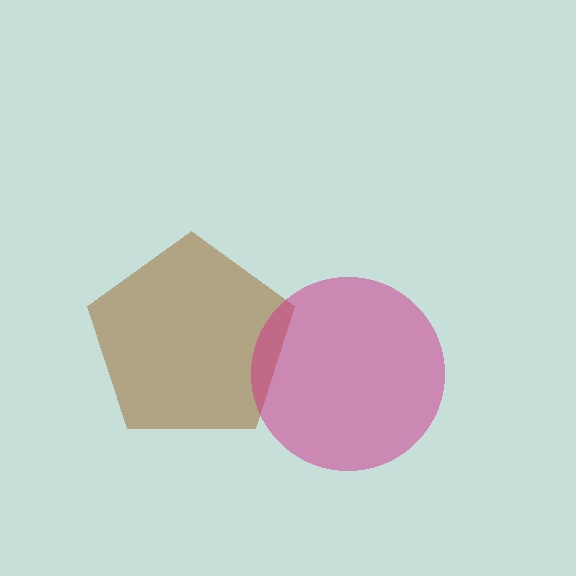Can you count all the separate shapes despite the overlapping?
Yes, there are 2 separate shapes.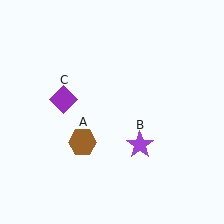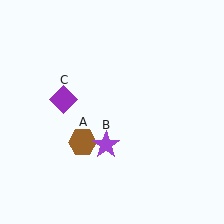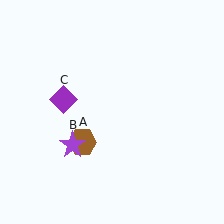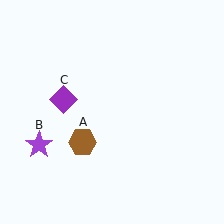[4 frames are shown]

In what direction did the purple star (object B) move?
The purple star (object B) moved left.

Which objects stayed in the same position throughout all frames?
Brown hexagon (object A) and purple diamond (object C) remained stationary.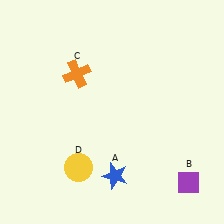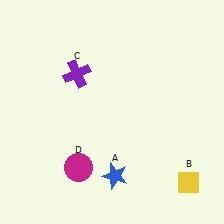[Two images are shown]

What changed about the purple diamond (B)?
In Image 1, B is purple. In Image 2, it changed to yellow.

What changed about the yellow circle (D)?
In Image 1, D is yellow. In Image 2, it changed to magenta.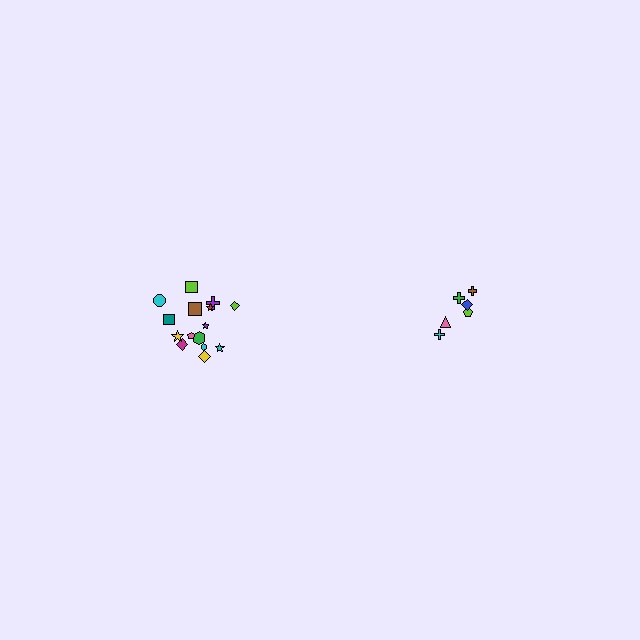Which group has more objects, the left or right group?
The left group.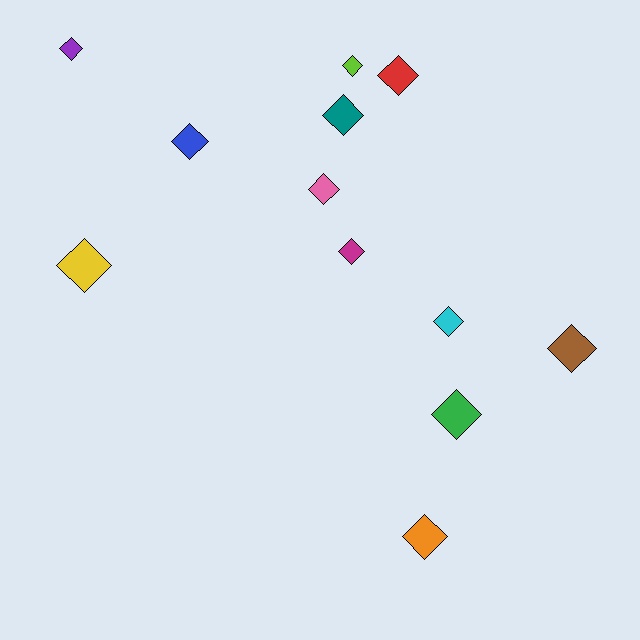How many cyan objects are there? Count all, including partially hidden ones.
There is 1 cyan object.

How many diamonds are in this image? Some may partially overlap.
There are 12 diamonds.